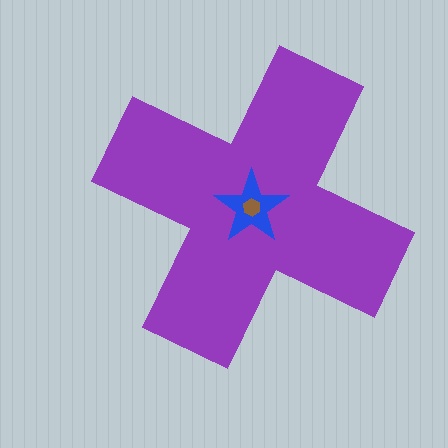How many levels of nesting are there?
3.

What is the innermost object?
The brown hexagon.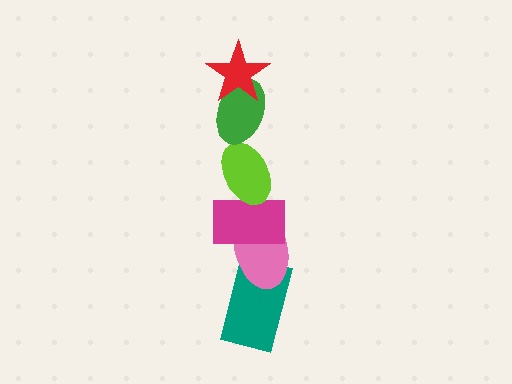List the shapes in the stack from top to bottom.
From top to bottom: the red star, the green ellipse, the lime ellipse, the magenta rectangle, the pink ellipse, the teal rectangle.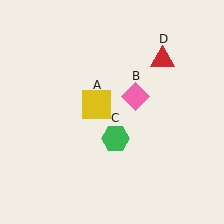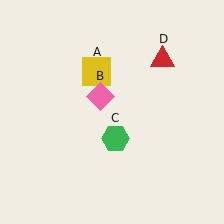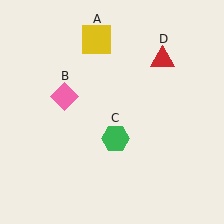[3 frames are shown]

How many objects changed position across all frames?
2 objects changed position: yellow square (object A), pink diamond (object B).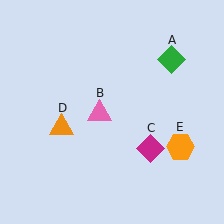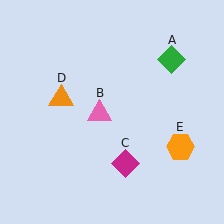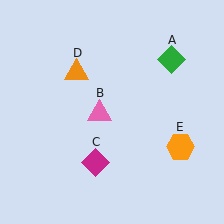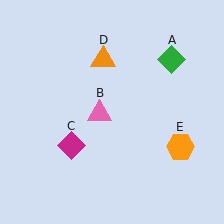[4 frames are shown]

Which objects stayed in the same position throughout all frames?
Green diamond (object A) and pink triangle (object B) and orange hexagon (object E) remained stationary.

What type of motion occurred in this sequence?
The magenta diamond (object C), orange triangle (object D) rotated clockwise around the center of the scene.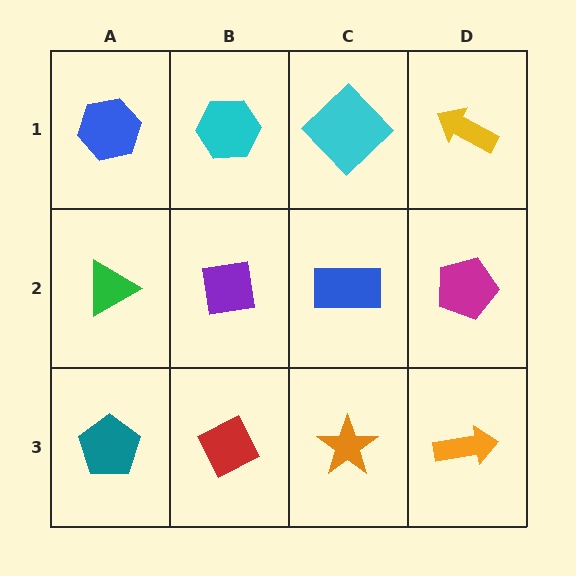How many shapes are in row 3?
4 shapes.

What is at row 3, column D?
An orange arrow.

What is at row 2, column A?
A green triangle.